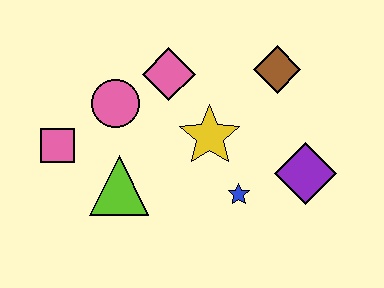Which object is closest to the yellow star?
The blue star is closest to the yellow star.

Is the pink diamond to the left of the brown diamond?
Yes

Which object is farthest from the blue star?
The pink square is farthest from the blue star.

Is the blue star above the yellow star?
No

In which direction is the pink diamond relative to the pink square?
The pink diamond is to the right of the pink square.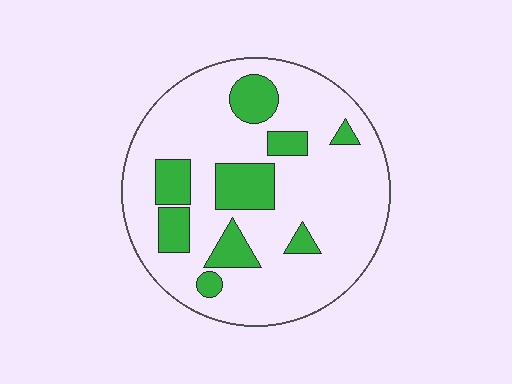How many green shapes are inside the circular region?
9.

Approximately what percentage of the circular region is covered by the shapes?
Approximately 20%.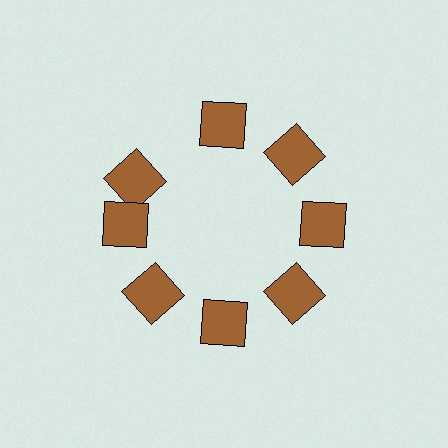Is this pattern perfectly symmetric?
No. The 8 brown squares are arranged in a ring, but one element near the 10 o'clock position is rotated out of alignment along the ring, breaking the 8-fold rotational symmetry.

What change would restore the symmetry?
The symmetry would be restored by rotating it back into even spacing with its neighbors so that all 8 squares sit at equal angles and equal distance from the center.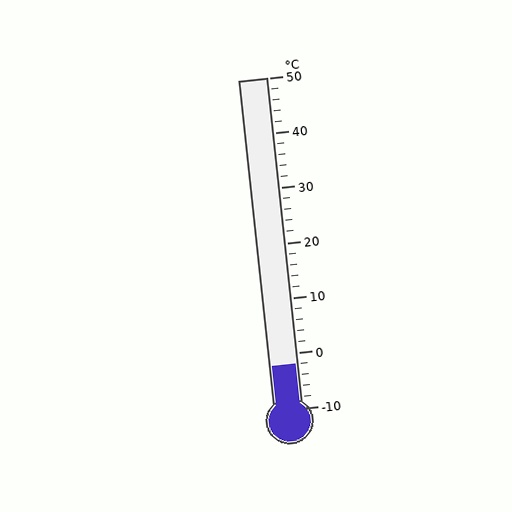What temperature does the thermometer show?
The thermometer shows approximately -2°C.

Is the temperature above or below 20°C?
The temperature is below 20°C.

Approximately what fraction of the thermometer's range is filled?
The thermometer is filled to approximately 15% of its range.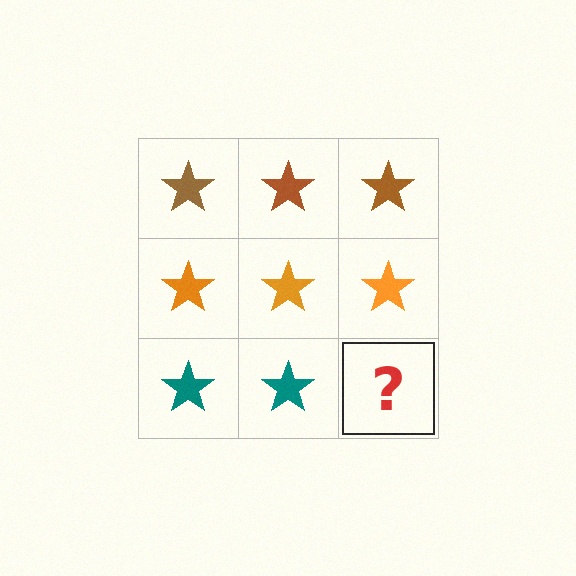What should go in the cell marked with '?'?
The missing cell should contain a teal star.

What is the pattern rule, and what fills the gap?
The rule is that each row has a consistent color. The gap should be filled with a teal star.